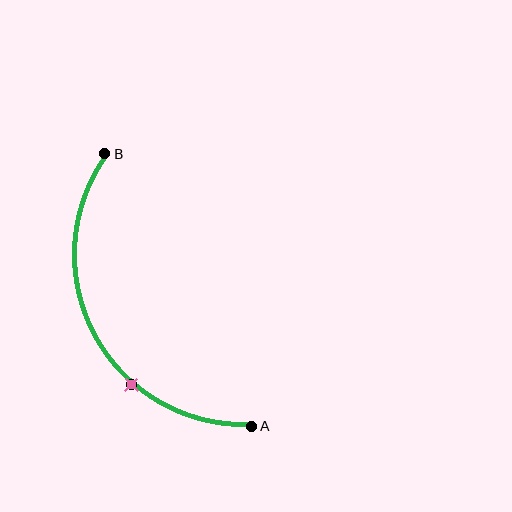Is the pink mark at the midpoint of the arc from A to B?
No. The pink mark lies on the arc but is closer to endpoint A. The arc midpoint would be at the point on the curve equidistant along the arc from both A and B.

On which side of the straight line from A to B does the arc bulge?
The arc bulges to the left of the straight line connecting A and B.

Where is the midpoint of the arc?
The arc midpoint is the point on the curve farthest from the straight line joining A and B. It sits to the left of that line.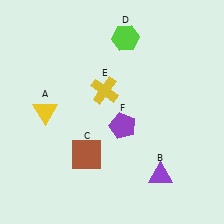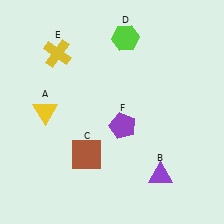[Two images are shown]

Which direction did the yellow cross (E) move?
The yellow cross (E) moved left.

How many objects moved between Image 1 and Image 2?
1 object moved between the two images.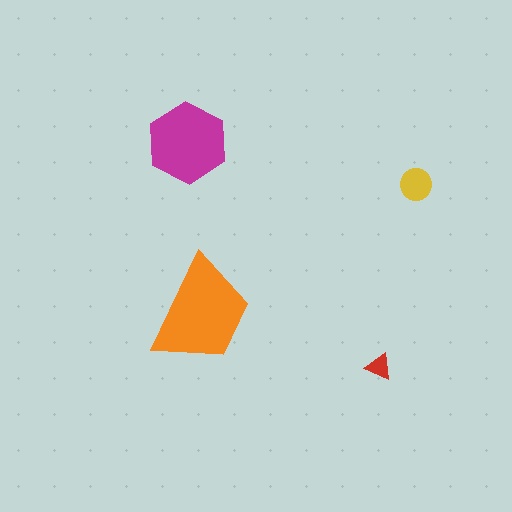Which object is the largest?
The orange trapezoid.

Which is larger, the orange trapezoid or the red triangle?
The orange trapezoid.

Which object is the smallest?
The red triangle.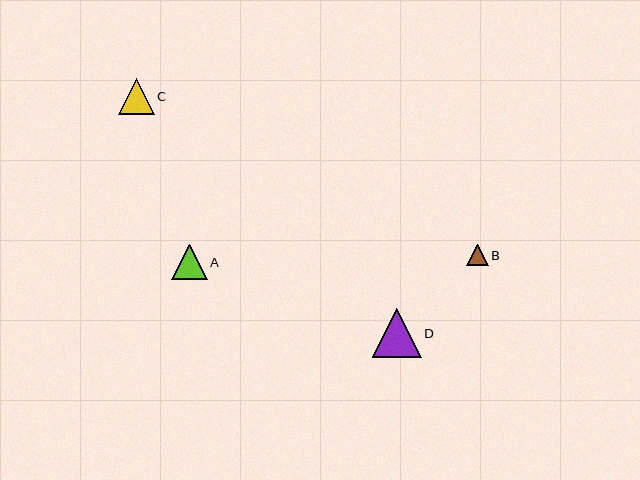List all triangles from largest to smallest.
From largest to smallest: D, A, C, B.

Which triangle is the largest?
Triangle D is the largest with a size of approximately 49 pixels.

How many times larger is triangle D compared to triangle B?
Triangle D is approximately 2.3 times the size of triangle B.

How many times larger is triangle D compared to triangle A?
Triangle D is approximately 1.4 times the size of triangle A.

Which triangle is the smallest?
Triangle B is the smallest with a size of approximately 21 pixels.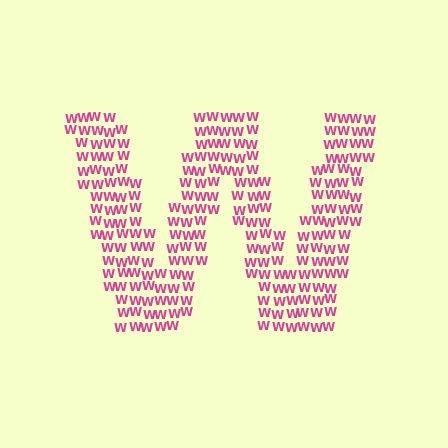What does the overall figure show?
The overall figure shows the letter W.